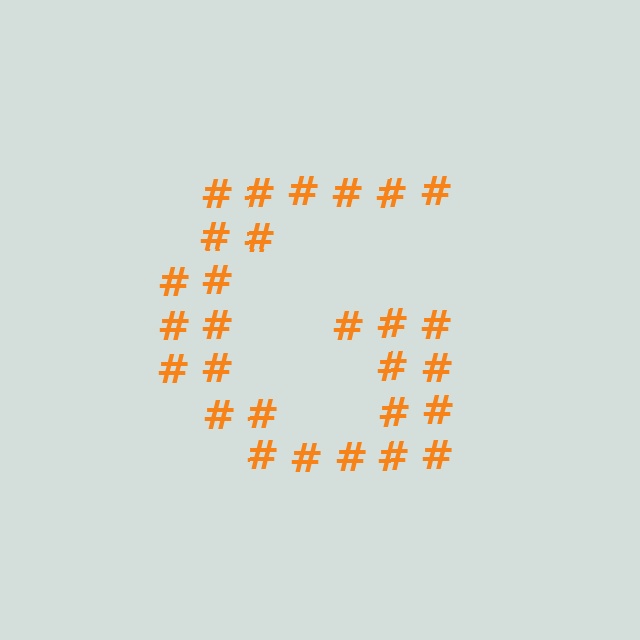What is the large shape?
The large shape is the letter G.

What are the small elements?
The small elements are hash symbols.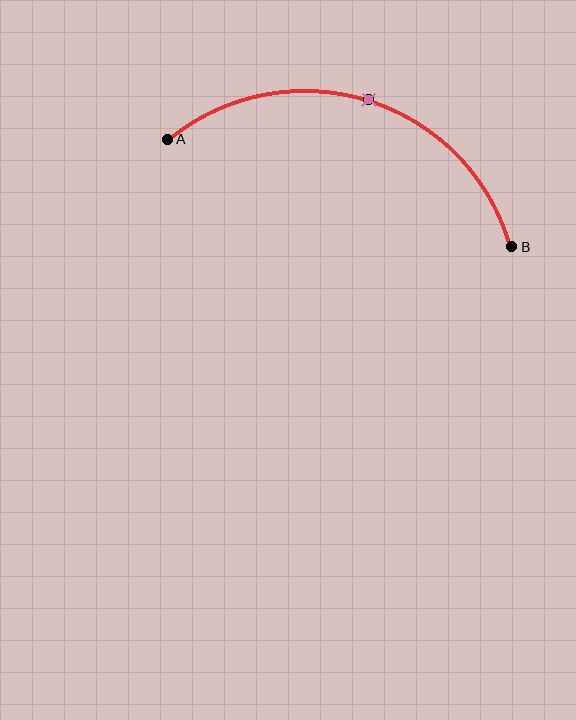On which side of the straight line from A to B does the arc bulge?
The arc bulges above the straight line connecting A and B.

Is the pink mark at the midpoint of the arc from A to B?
Yes. The pink mark lies on the arc at equal arc-length from both A and B — it is the arc midpoint.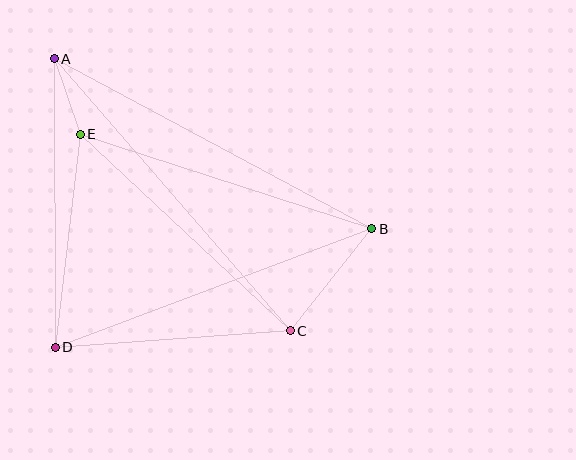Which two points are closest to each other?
Points A and E are closest to each other.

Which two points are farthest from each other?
Points A and B are farthest from each other.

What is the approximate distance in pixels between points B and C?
The distance between B and C is approximately 130 pixels.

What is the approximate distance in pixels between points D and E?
The distance between D and E is approximately 215 pixels.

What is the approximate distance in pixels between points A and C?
The distance between A and C is approximately 360 pixels.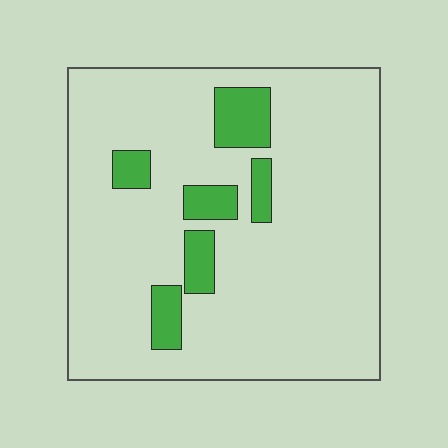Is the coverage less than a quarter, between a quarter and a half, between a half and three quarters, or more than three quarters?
Less than a quarter.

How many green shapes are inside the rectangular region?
6.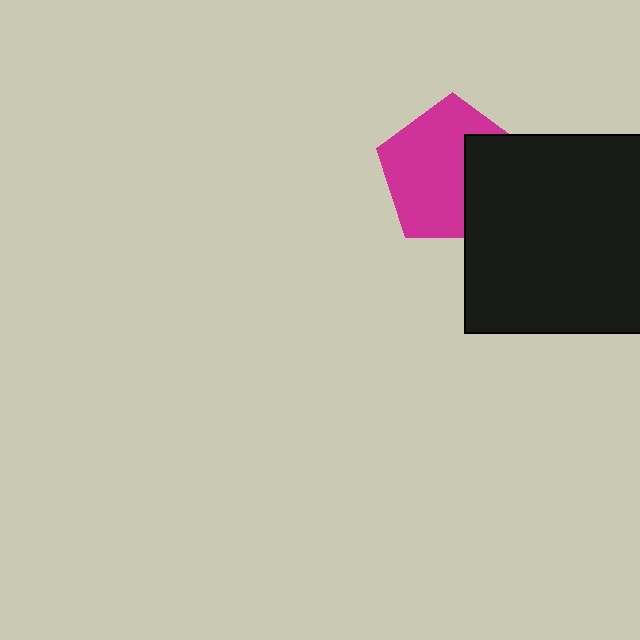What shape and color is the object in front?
The object in front is a black rectangle.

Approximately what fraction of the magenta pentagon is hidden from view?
Roughly 35% of the magenta pentagon is hidden behind the black rectangle.